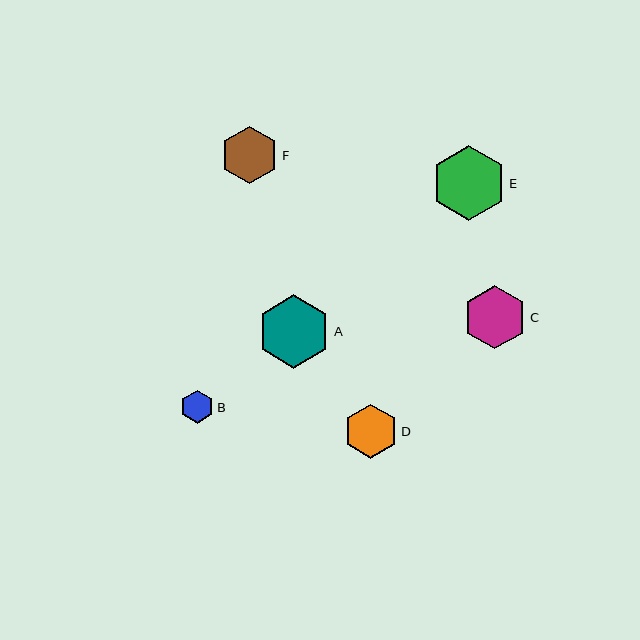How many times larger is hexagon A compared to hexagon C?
Hexagon A is approximately 1.2 times the size of hexagon C.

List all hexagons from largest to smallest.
From largest to smallest: E, A, C, F, D, B.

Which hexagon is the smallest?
Hexagon B is the smallest with a size of approximately 33 pixels.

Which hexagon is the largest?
Hexagon E is the largest with a size of approximately 75 pixels.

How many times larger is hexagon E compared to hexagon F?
Hexagon E is approximately 1.3 times the size of hexagon F.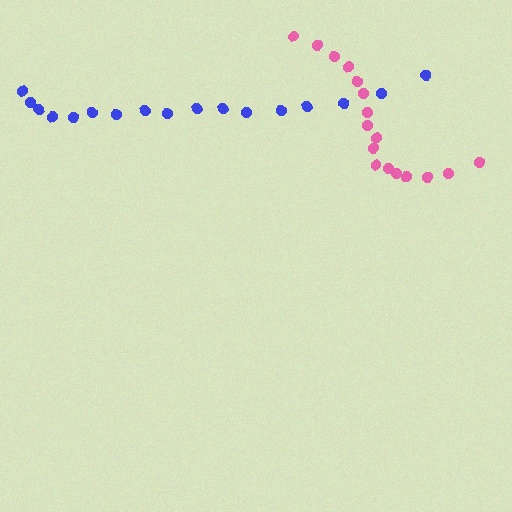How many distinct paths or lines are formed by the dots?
There are 2 distinct paths.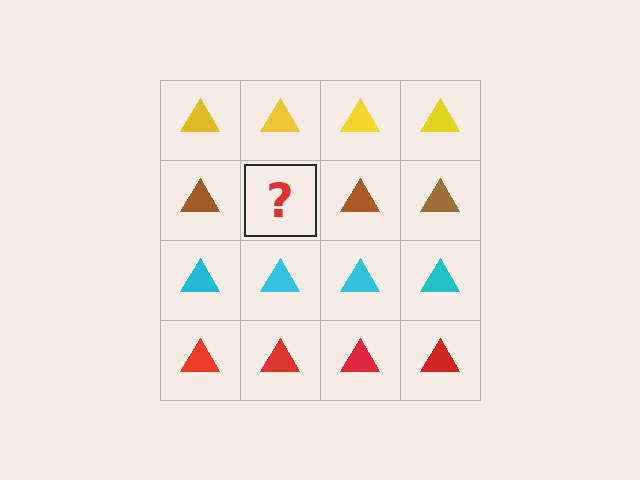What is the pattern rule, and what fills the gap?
The rule is that each row has a consistent color. The gap should be filled with a brown triangle.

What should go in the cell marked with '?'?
The missing cell should contain a brown triangle.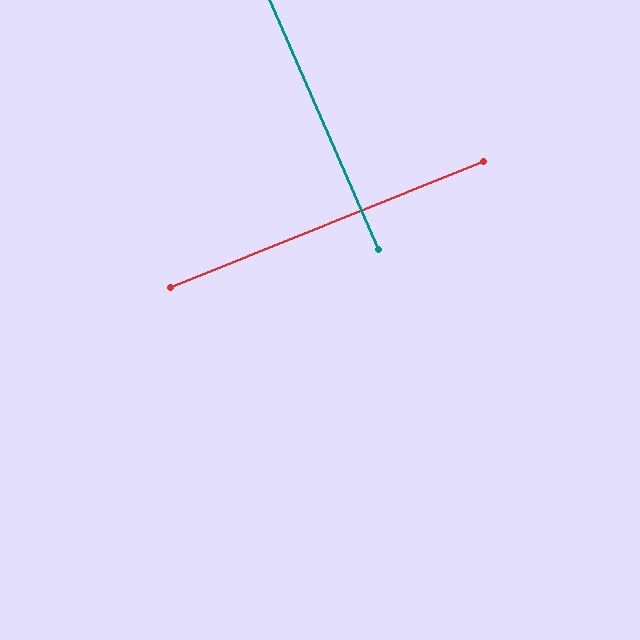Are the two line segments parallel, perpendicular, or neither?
Perpendicular — they meet at approximately 89°.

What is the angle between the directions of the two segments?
Approximately 89 degrees.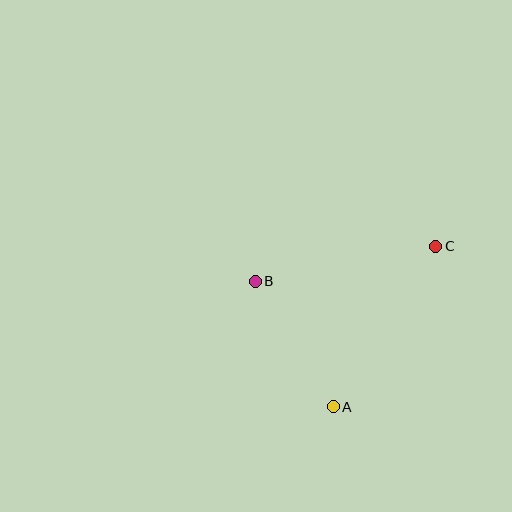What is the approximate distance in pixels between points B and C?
The distance between B and C is approximately 184 pixels.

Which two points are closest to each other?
Points A and B are closest to each other.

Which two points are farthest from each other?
Points A and C are farthest from each other.